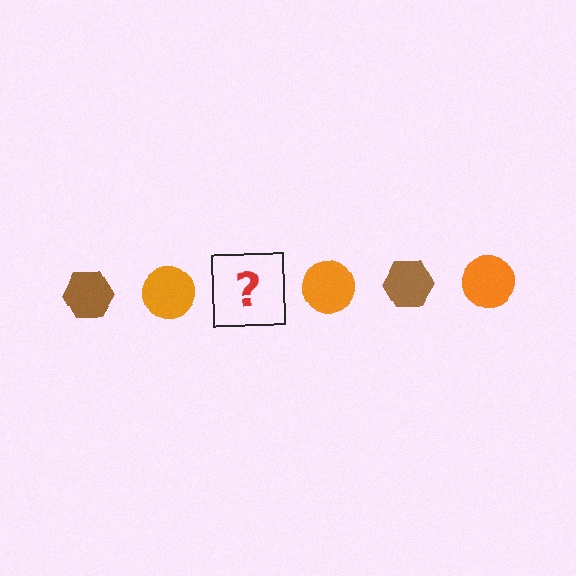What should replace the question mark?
The question mark should be replaced with a brown hexagon.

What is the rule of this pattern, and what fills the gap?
The rule is that the pattern alternates between brown hexagon and orange circle. The gap should be filled with a brown hexagon.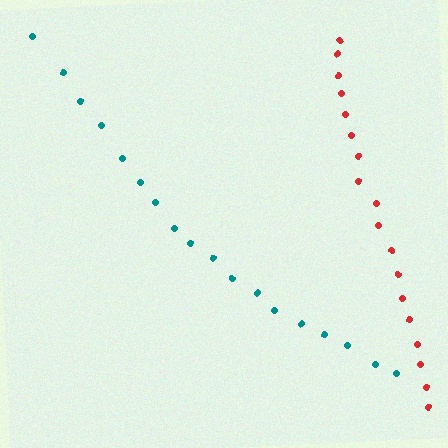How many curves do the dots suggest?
There are 2 distinct paths.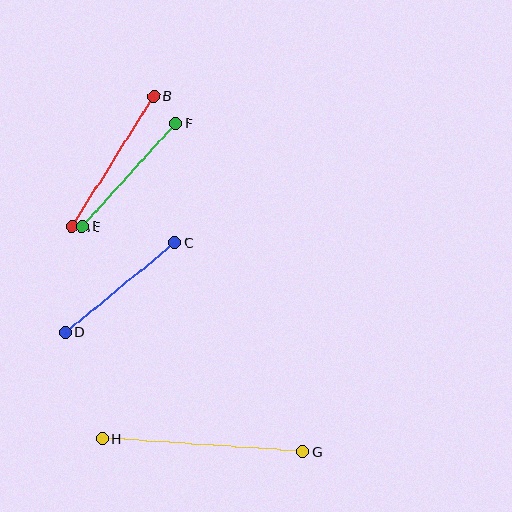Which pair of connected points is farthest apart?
Points G and H are farthest apart.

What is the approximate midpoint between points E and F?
The midpoint is at approximately (129, 175) pixels.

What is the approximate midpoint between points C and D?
The midpoint is at approximately (120, 287) pixels.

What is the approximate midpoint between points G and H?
The midpoint is at approximately (202, 445) pixels.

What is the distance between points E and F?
The distance is approximately 139 pixels.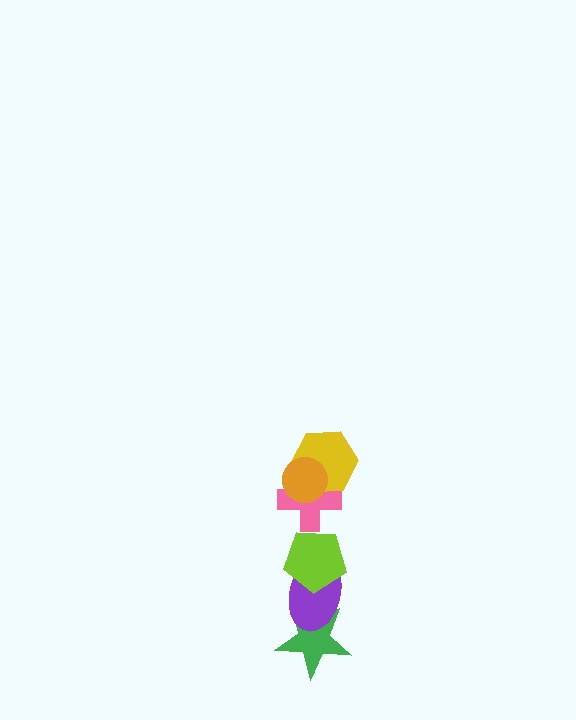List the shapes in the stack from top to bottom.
From top to bottom: the orange circle, the yellow hexagon, the pink cross, the lime pentagon, the purple ellipse, the green star.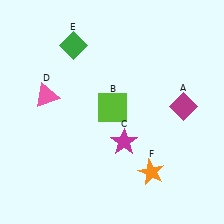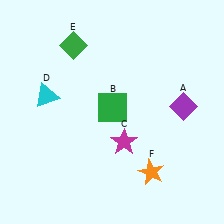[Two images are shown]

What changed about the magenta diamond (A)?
In Image 1, A is magenta. In Image 2, it changed to purple.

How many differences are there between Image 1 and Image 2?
There are 3 differences between the two images.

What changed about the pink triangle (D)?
In Image 1, D is pink. In Image 2, it changed to cyan.